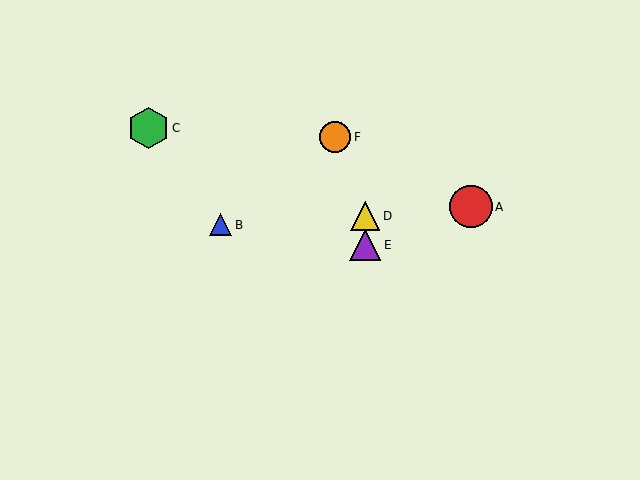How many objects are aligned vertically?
2 objects (D, E) are aligned vertically.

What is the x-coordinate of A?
Object A is at x≈471.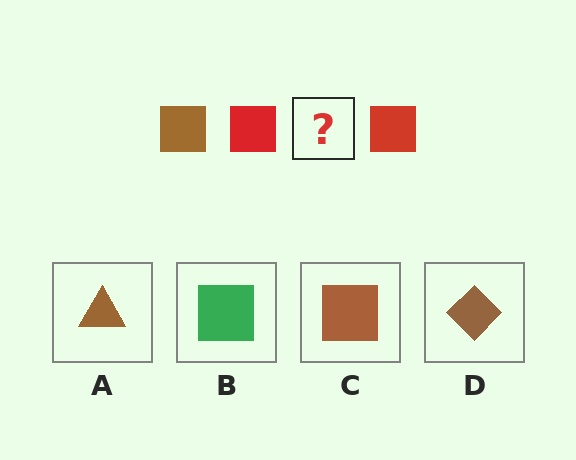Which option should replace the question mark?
Option C.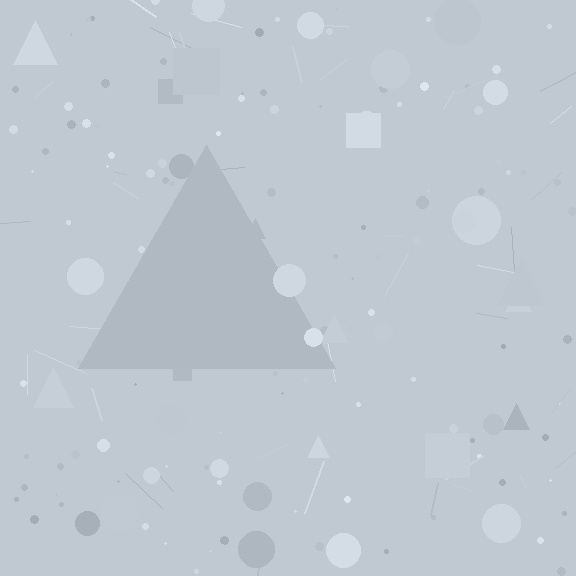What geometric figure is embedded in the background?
A triangle is embedded in the background.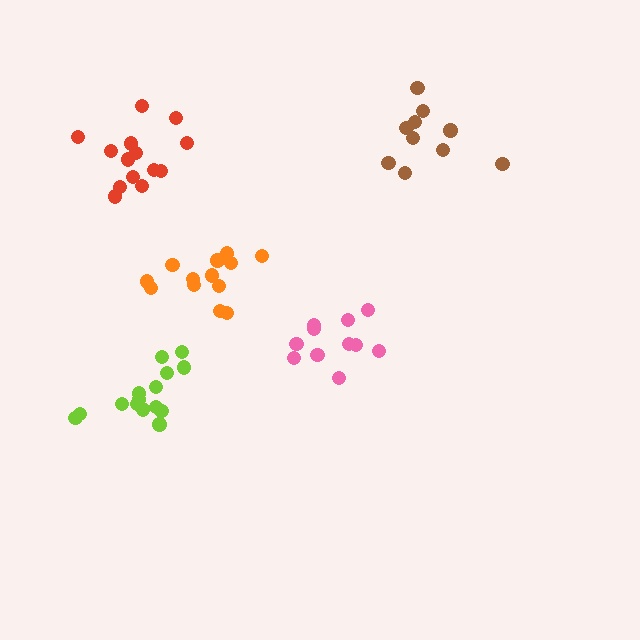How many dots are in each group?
Group 1: 14 dots, Group 2: 11 dots, Group 3: 15 dots, Group 4: 10 dots, Group 5: 13 dots (63 total).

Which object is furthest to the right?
The brown cluster is rightmost.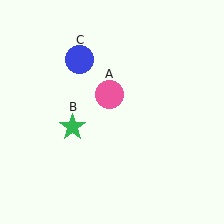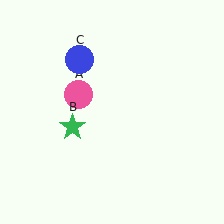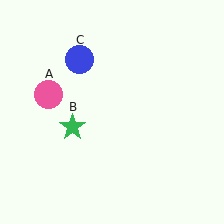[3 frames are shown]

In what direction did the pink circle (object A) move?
The pink circle (object A) moved left.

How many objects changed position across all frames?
1 object changed position: pink circle (object A).